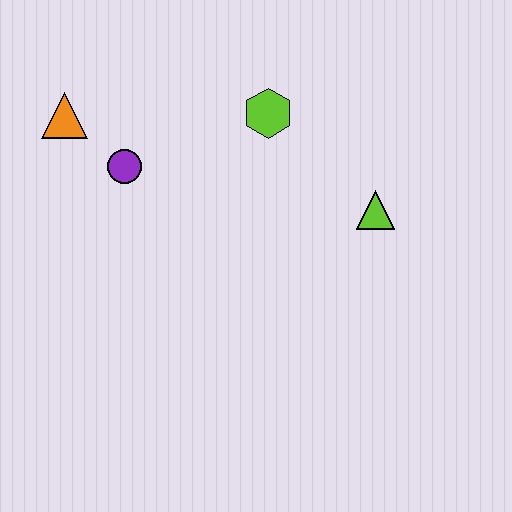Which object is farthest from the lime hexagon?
The orange triangle is farthest from the lime hexagon.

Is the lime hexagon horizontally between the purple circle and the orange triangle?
No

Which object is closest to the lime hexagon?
The lime triangle is closest to the lime hexagon.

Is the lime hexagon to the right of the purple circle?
Yes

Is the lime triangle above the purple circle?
No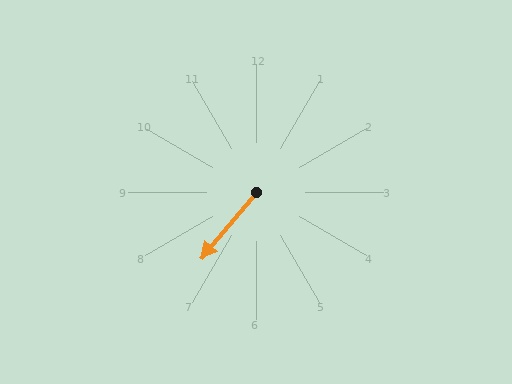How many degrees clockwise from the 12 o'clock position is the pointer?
Approximately 220 degrees.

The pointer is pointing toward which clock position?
Roughly 7 o'clock.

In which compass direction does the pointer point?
Southwest.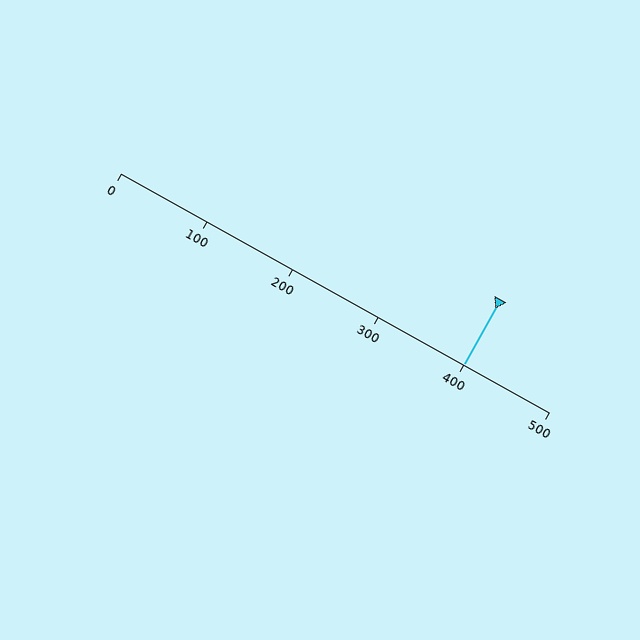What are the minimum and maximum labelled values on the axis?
The axis runs from 0 to 500.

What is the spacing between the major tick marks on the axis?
The major ticks are spaced 100 apart.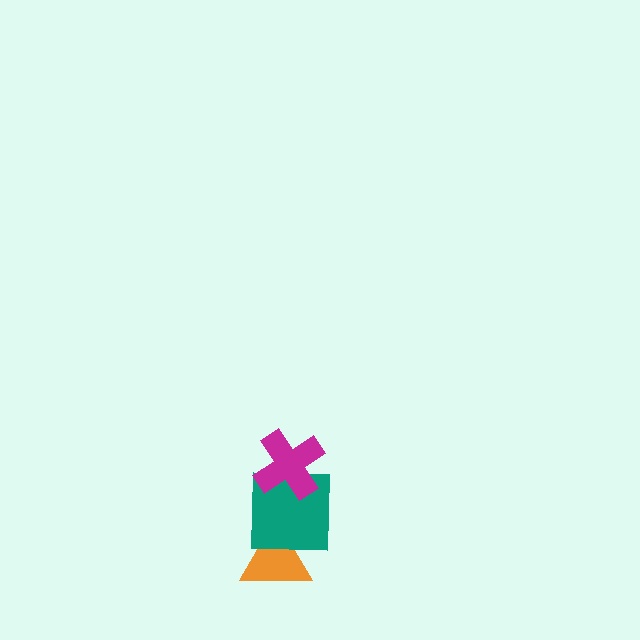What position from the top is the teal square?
The teal square is 2nd from the top.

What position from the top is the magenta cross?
The magenta cross is 1st from the top.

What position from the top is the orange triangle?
The orange triangle is 3rd from the top.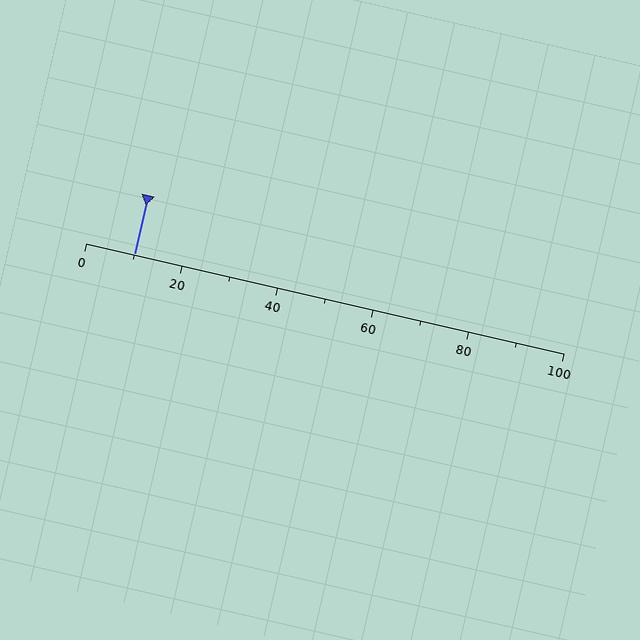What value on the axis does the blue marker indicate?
The marker indicates approximately 10.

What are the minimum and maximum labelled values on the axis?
The axis runs from 0 to 100.